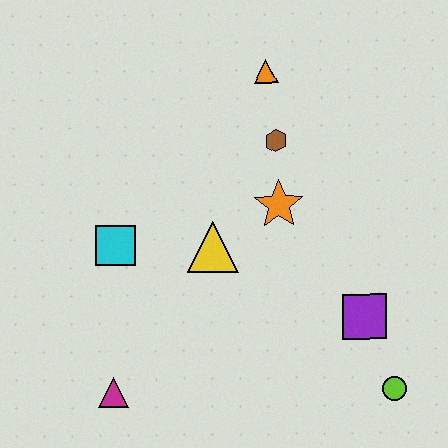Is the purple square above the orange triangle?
No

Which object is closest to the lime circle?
The purple square is closest to the lime circle.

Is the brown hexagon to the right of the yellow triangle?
Yes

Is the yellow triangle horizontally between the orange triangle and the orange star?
No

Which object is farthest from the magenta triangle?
The orange triangle is farthest from the magenta triangle.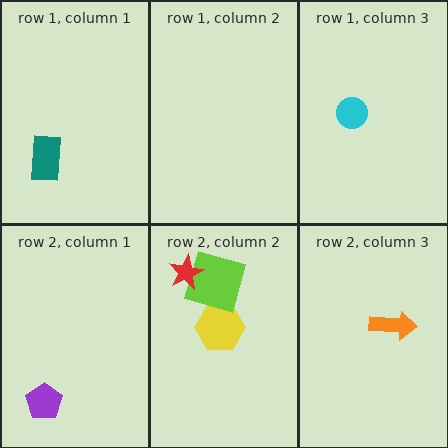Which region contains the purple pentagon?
The row 2, column 1 region.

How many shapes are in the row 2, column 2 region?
3.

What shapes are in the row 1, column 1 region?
The teal rectangle.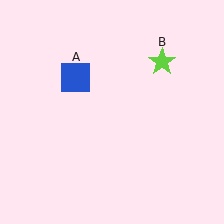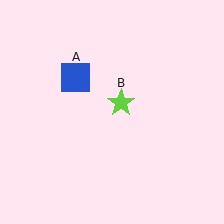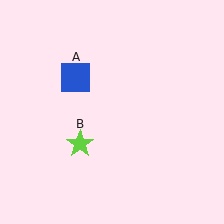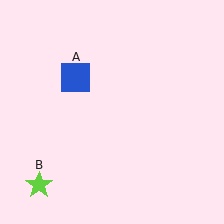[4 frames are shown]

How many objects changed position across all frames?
1 object changed position: lime star (object B).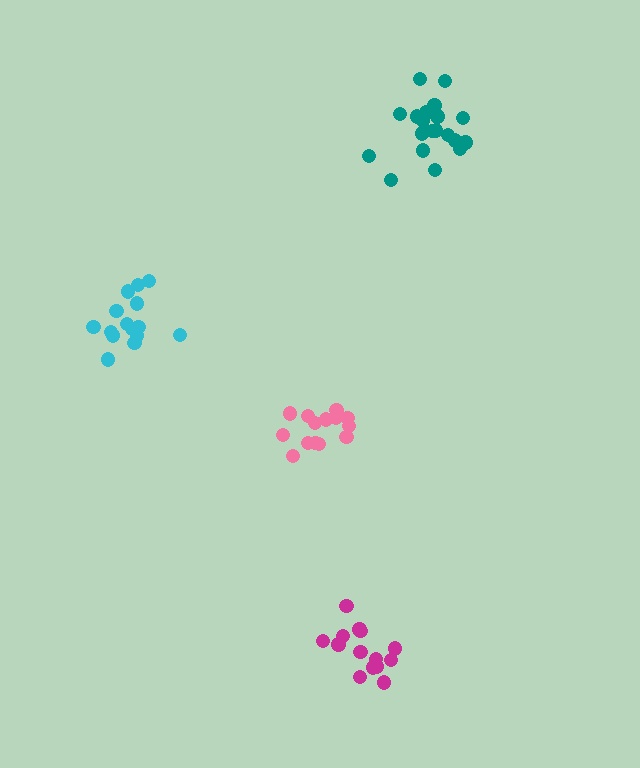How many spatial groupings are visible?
There are 4 spatial groupings.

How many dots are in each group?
Group 1: 15 dots, Group 2: 14 dots, Group 3: 15 dots, Group 4: 20 dots (64 total).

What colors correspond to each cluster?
The clusters are colored: cyan, pink, magenta, teal.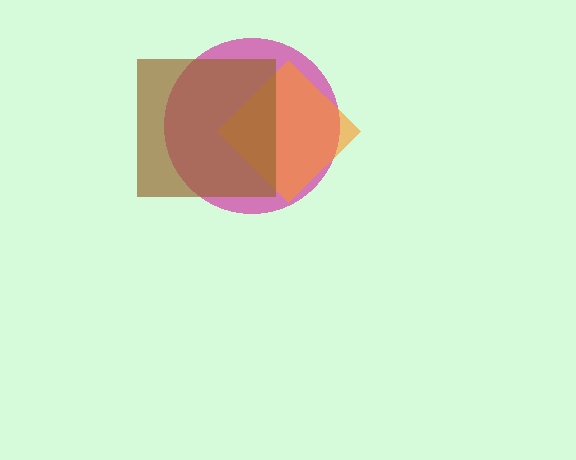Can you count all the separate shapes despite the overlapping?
Yes, there are 3 separate shapes.